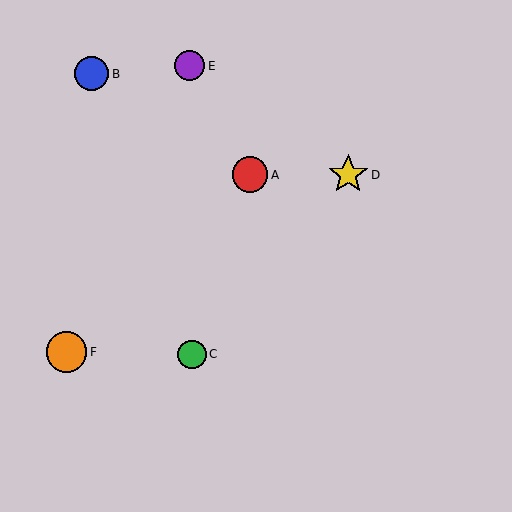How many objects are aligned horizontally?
2 objects (A, D) are aligned horizontally.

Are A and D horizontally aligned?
Yes, both are at y≈175.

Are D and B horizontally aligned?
No, D is at y≈175 and B is at y≈74.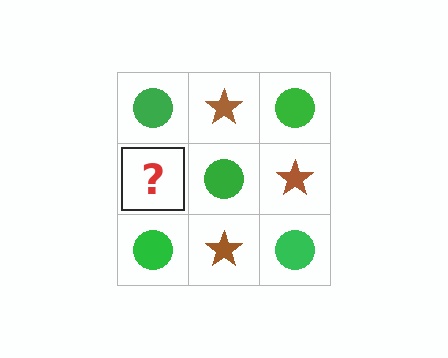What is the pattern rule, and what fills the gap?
The rule is that it alternates green circle and brown star in a checkerboard pattern. The gap should be filled with a brown star.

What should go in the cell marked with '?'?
The missing cell should contain a brown star.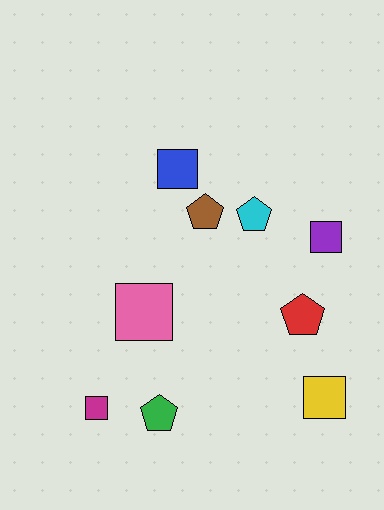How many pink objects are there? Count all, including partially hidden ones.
There is 1 pink object.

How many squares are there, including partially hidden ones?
There are 5 squares.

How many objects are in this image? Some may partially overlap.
There are 9 objects.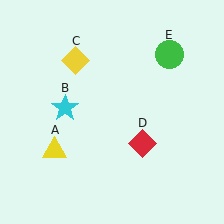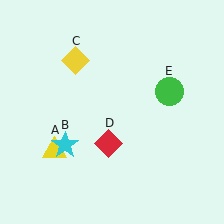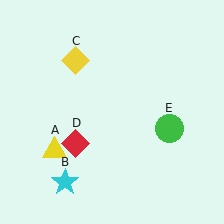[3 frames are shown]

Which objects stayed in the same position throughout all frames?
Yellow triangle (object A) and yellow diamond (object C) remained stationary.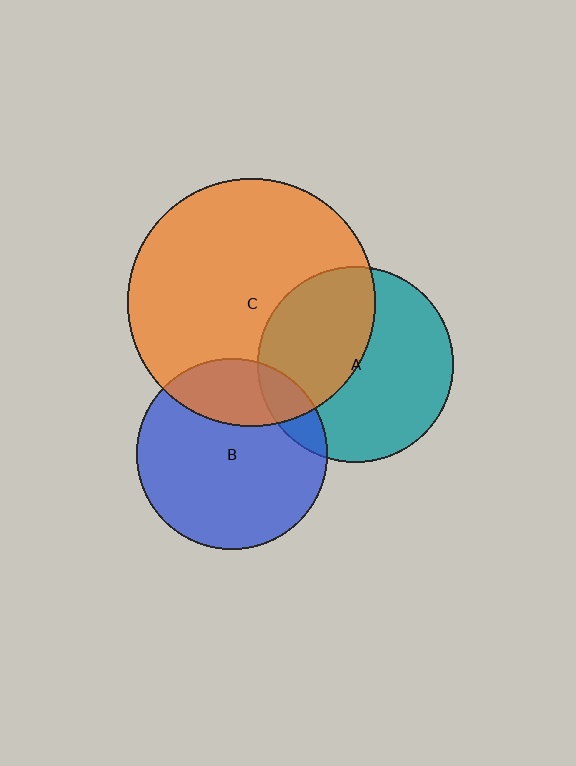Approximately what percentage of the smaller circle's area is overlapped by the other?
Approximately 10%.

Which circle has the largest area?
Circle C (orange).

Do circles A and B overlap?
Yes.